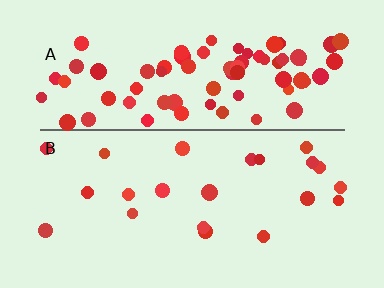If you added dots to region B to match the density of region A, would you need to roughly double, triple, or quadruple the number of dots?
Approximately quadruple.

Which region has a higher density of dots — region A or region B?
A (the top).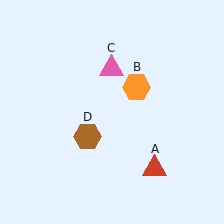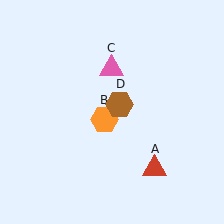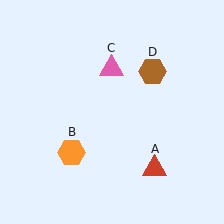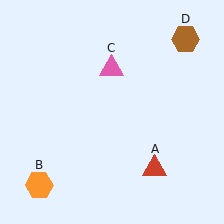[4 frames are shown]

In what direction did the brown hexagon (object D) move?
The brown hexagon (object D) moved up and to the right.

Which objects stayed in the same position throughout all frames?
Red triangle (object A) and pink triangle (object C) remained stationary.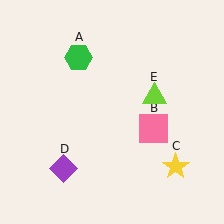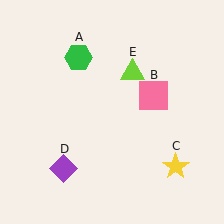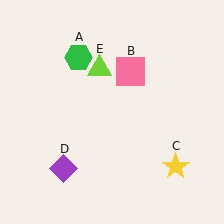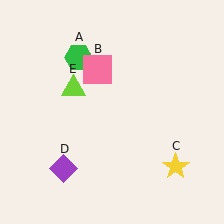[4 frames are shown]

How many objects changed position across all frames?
2 objects changed position: pink square (object B), lime triangle (object E).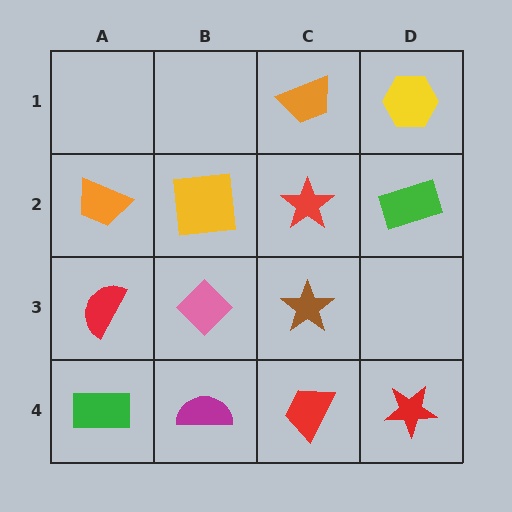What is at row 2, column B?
A yellow square.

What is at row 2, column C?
A red star.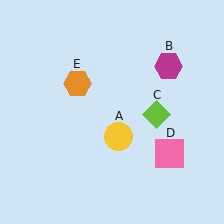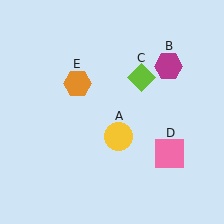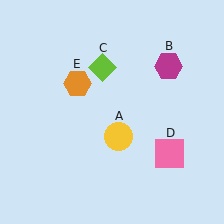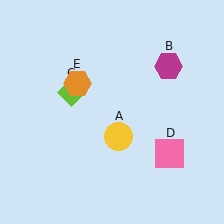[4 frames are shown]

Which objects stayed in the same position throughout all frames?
Yellow circle (object A) and magenta hexagon (object B) and pink square (object D) and orange hexagon (object E) remained stationary.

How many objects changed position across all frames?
1 object changed position: lime diamond (object C).